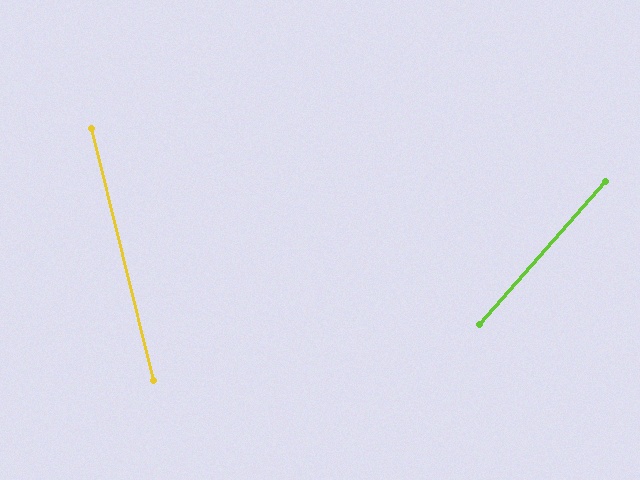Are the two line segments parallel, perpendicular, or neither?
Neither parallel nor perpendicular — they differ by about 56°.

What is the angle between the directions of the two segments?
Approximately 56 degrees.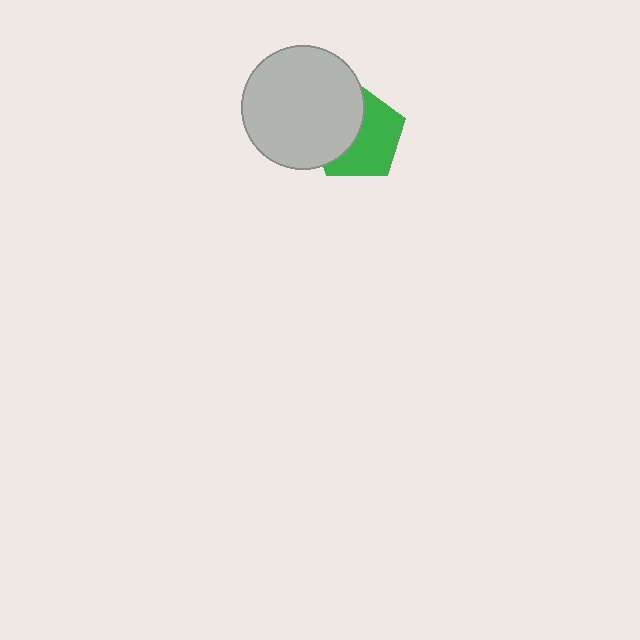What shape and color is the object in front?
The object in front is a light gray circle.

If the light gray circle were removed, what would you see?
You would see the complete green pentagon.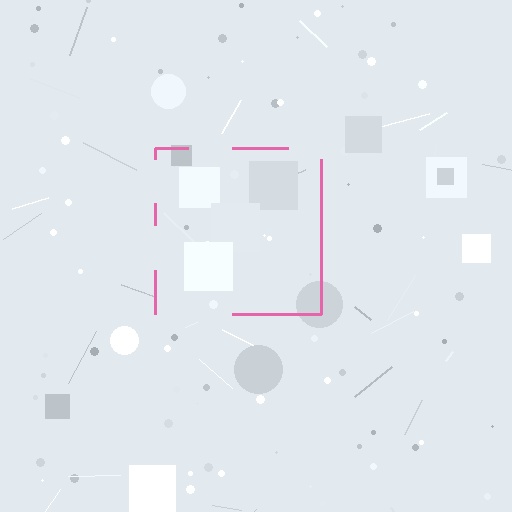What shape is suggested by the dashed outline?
The dashed outline suggests a square.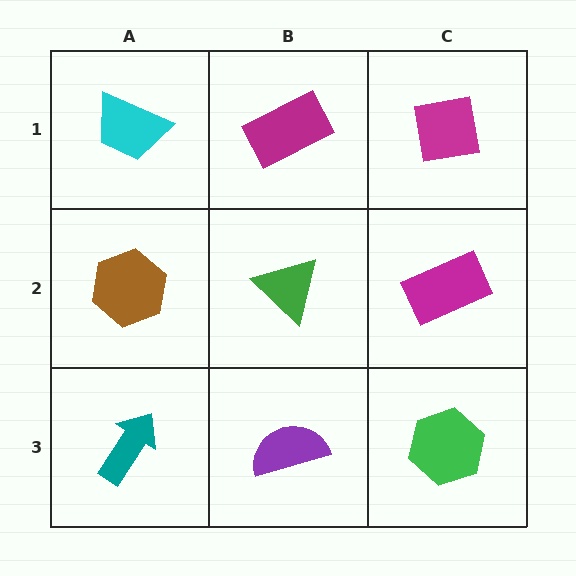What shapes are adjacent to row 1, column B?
A green triangle (row 2, column B), a cyan trapezoid (row 1, column A), a magenta square (row 1, column C).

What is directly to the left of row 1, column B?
A cyan trapezoid.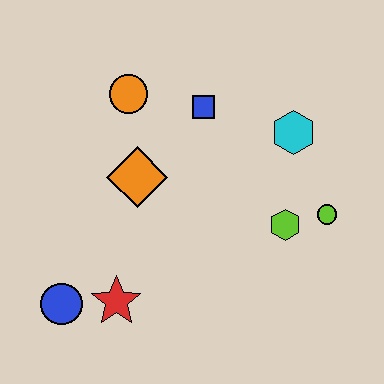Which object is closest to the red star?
The blue circle is closest to the red star.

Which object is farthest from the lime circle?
The blue circle is farthest from the lime circle.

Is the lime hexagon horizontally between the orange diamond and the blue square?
No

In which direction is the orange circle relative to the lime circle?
The orange circle is to the left of the lime circle.